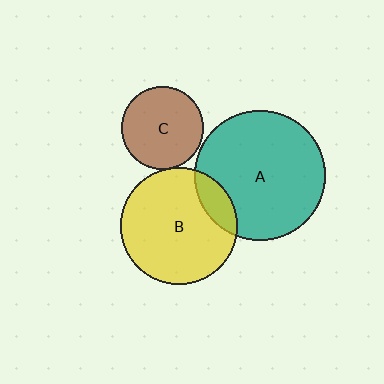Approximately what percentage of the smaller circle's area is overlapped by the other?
Approximately 15%.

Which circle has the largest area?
Circle A (teal).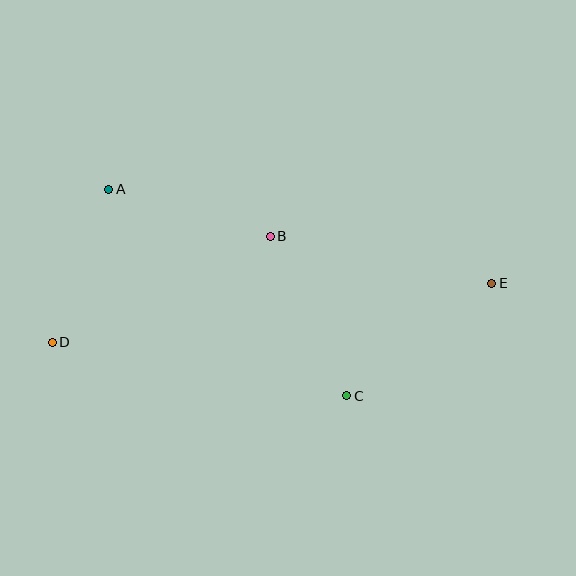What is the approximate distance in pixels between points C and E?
The distance between C and E is approximately 184 pixels.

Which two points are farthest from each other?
Points D and E are farthest from each other.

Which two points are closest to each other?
Points A and D are closest to each other.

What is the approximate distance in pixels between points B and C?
The distance between B and C is approximately 177 pixels.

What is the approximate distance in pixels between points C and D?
The distance between C and D is approximately 299 pixels.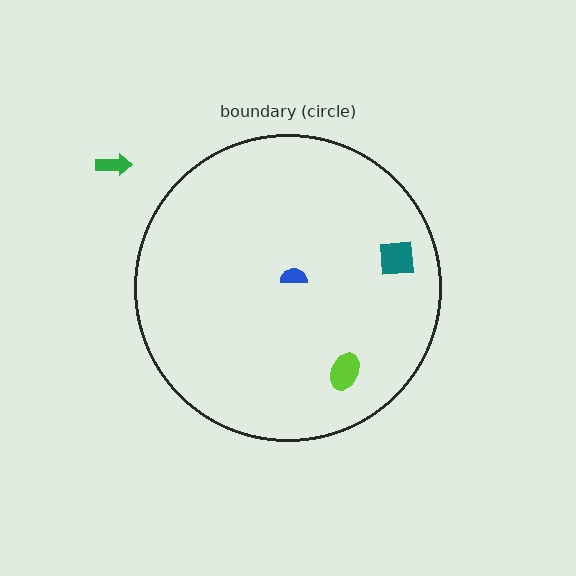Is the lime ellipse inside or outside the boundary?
Inside.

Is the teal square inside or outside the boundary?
Inside.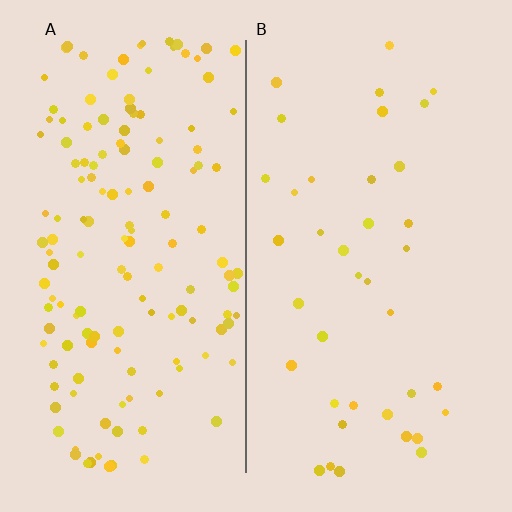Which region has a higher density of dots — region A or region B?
A (the left).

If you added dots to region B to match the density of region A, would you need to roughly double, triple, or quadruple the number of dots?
Approximately quadruple.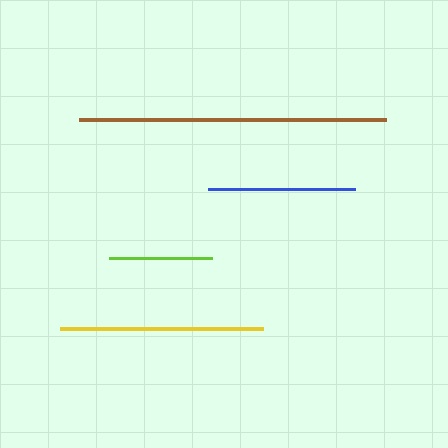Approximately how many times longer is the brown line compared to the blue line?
The brown line is approximately 2.1 times the length of the blue line.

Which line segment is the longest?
The brown line is the longest at approximately 308 pixels.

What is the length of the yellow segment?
The yellow segment is approximately 203 pixels long.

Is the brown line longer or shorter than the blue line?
The brown line is longer than the blue line.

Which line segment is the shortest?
The lime line is the shortest at approximately 104 pixels.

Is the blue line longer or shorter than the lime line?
The blue line is longer than the lime line.